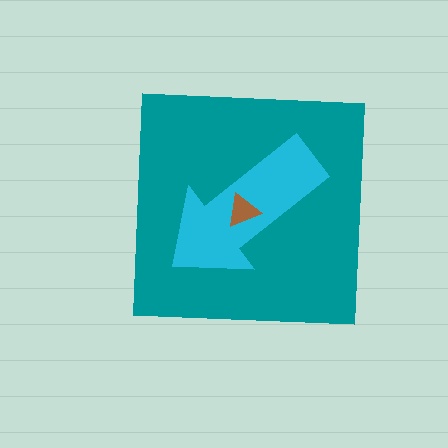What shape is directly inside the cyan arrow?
The brown triangle.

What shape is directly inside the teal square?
The cyan arrow.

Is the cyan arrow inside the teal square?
Yes.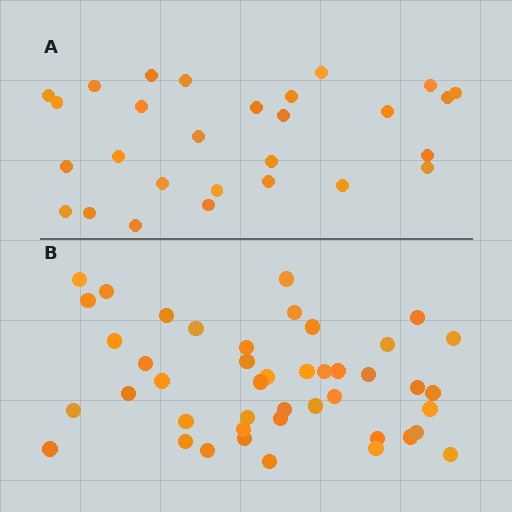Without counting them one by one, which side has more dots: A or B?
Region B (the bottom region) has more dots.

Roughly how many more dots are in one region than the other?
Region B has approximately 15 more dots than region A.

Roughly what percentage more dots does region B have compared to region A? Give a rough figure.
About 55% more.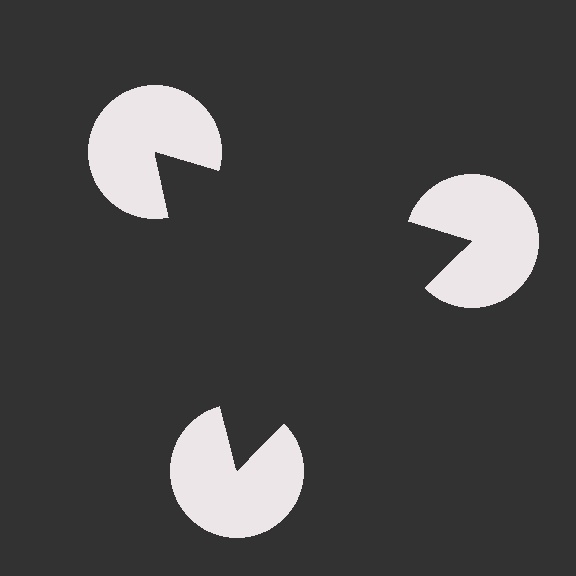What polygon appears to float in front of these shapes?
An illusory triangle — its edges are inferred from the aligned wedge cuts in the pac-man discs, not physically drawn.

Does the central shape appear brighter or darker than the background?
It typically appears slightly darker than the background, even though no actual brightness change is drawn.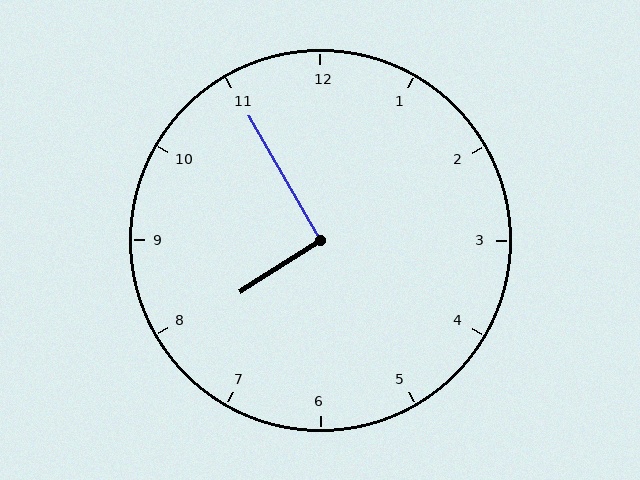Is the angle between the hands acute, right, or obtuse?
It is right.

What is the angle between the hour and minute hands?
Approximately 92 degrees.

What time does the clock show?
7:55.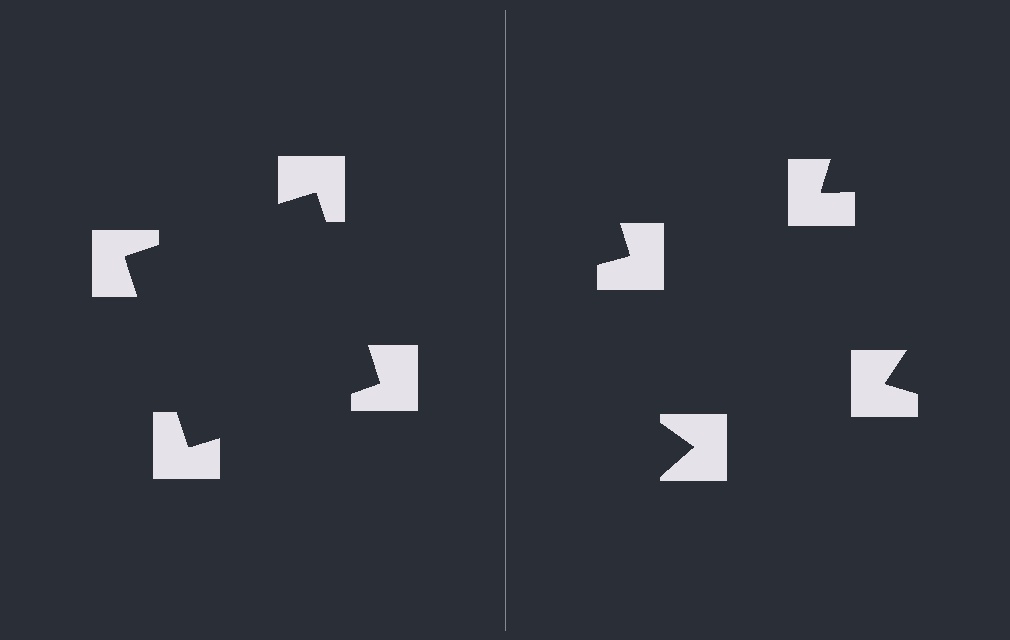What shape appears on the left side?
An illusory square.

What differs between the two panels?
The notched squares are positioned identically on both sides; only the wedge orientations differ. On the left they align to a square; on the right they are misaligned.